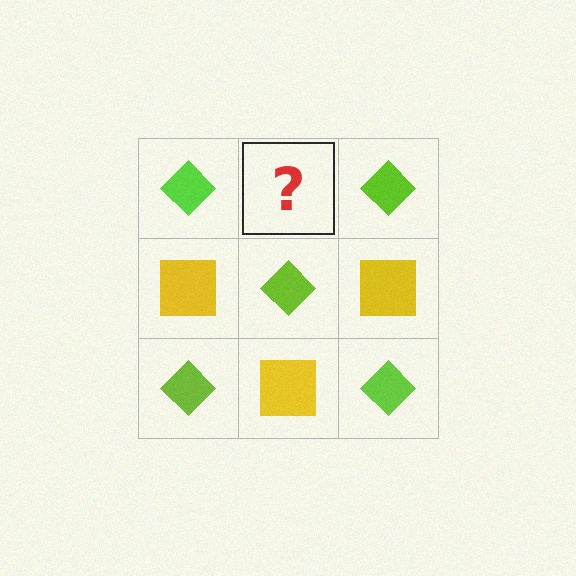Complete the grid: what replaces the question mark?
The question mark should be replaced with a yellow square.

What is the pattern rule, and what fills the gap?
The rule is that it alternates lime diamond and yellow square in a checkerboard pattern. The gap should be filled with a yellow square.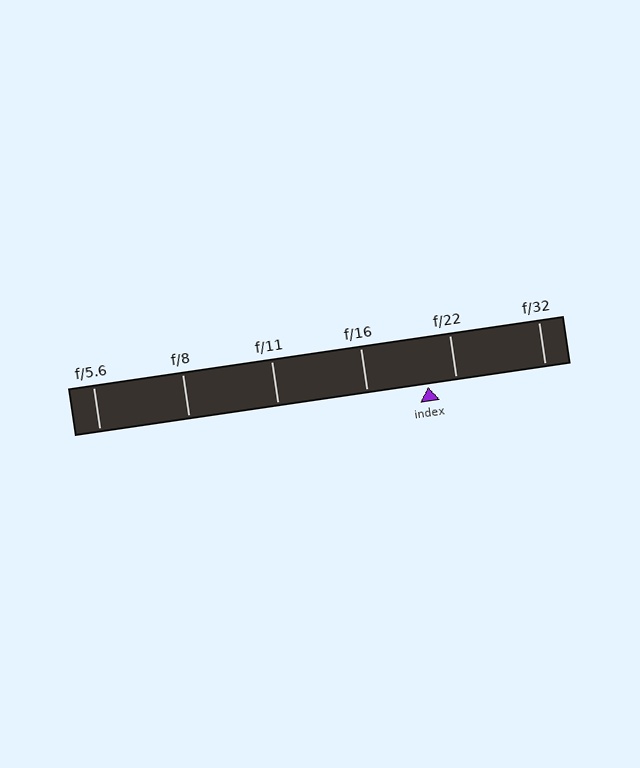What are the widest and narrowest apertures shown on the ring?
The widest aperture shown is f/5.6 and the narrowest is f/32.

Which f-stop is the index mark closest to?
The index mark is closest to f/22.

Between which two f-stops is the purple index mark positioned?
The index mark is between f/16 and f/22.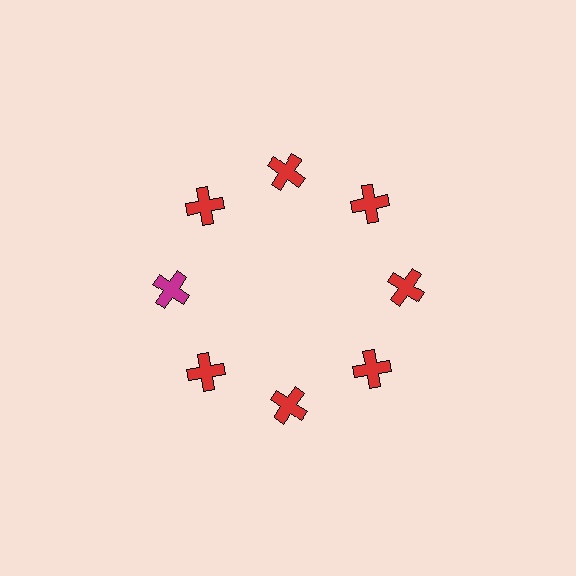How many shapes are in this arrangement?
There are 8 shapes arranged in a ring pattern.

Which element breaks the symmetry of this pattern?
The magenta cross at roughly the 9 o'clock position breaks the symmetry. All other shapes are red crosses.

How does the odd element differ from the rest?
It has a different color: magenta instead of red.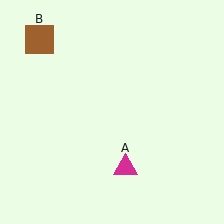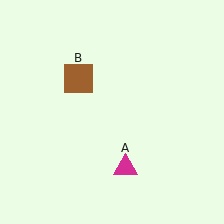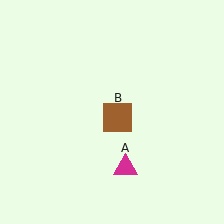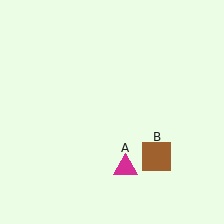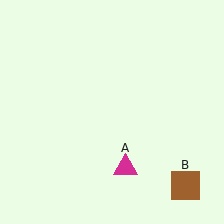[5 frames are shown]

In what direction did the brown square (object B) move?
The brown square (object B) moved down and to the right.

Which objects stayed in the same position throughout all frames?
Magenta triangle (object A) remained stationary.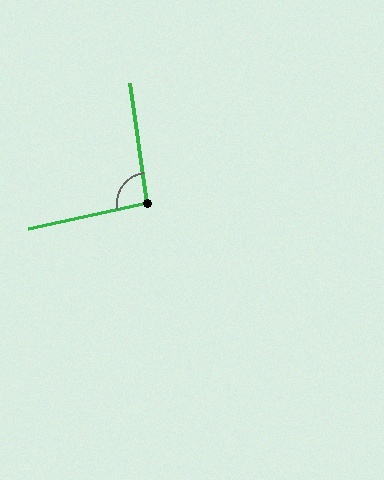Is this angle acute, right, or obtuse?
It is approximately a right angle.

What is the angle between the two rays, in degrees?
Approximately 94 degrees.